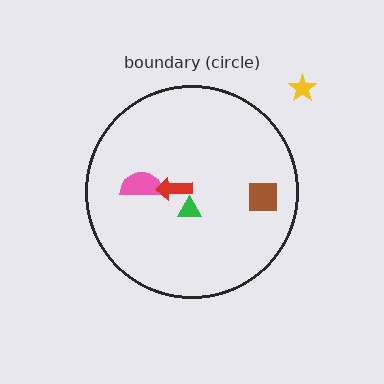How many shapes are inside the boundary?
4 inside, 1 outside.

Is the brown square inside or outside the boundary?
Inside.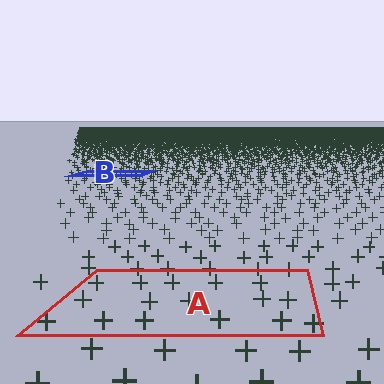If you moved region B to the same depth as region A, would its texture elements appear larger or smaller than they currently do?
They would appear larger. At a closer depth, the same texture elements are projected at a bigger on-screen size.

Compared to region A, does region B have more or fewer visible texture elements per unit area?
Region B has more texture elements per unit area — they are packed more densely because it is farther away.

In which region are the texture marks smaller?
The texture marks are smaller in region B, because it is farther away.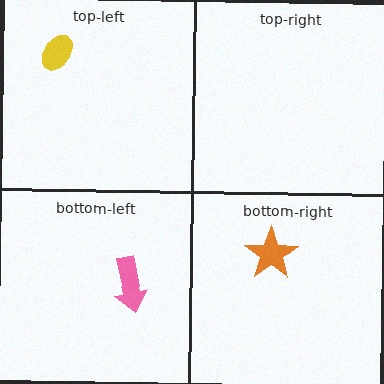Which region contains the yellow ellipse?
The top-left region.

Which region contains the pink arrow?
The bottom-left region.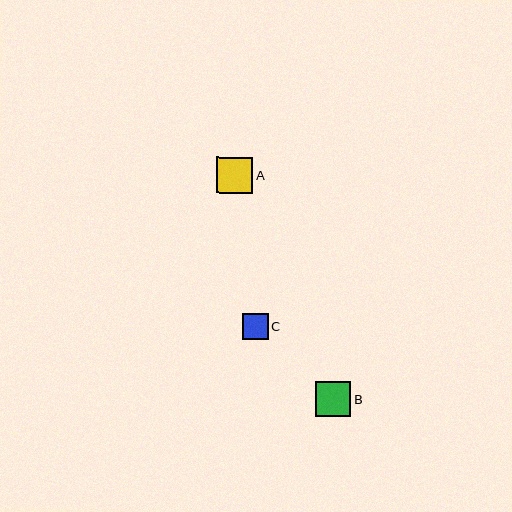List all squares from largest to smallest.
From largest to smallest: A, B, C.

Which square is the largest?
Square A is the largest with a size of approximately 36 pixels.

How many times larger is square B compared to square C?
Square B is approximately 1.3 times the size of square C.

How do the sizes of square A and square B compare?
Square A and square B are approximately the same size.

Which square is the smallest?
Square C is the smallest with a size of approximately 26 pixels.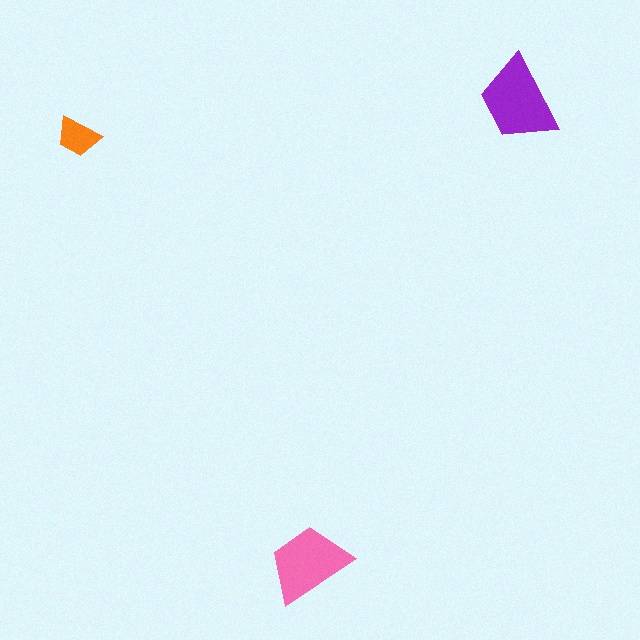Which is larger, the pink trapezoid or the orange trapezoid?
The pink one.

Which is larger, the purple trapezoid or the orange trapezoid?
The purple one.